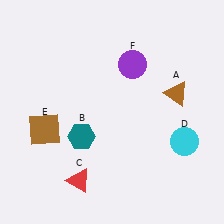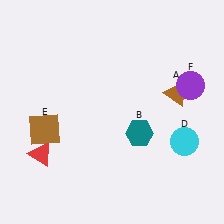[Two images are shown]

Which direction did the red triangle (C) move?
The red triangle (C) moved left.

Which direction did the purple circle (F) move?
The purple circle (F) moved right.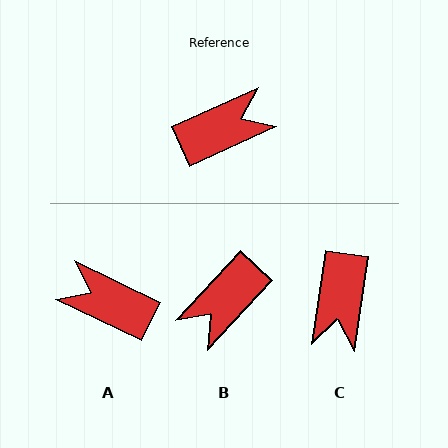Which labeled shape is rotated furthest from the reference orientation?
B, about 157 degrees away.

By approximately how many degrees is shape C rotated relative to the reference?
Approximately 123 degrees clockwise.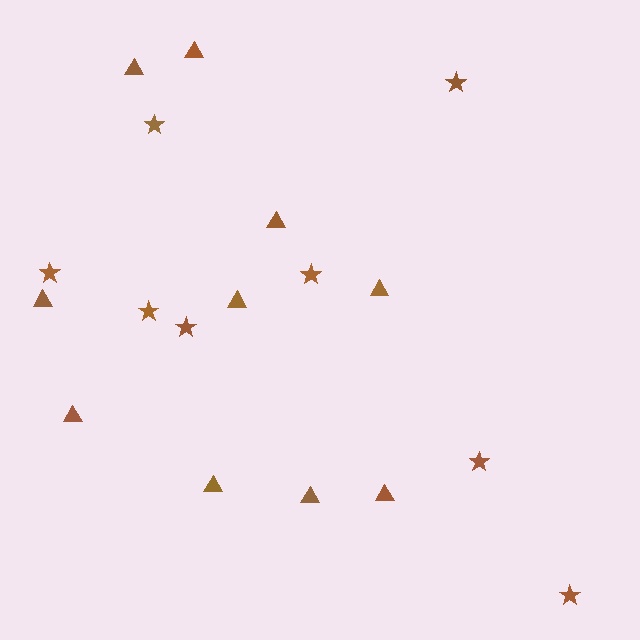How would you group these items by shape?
There are 2 groups: one group of stars (8) and one group of triangles (10).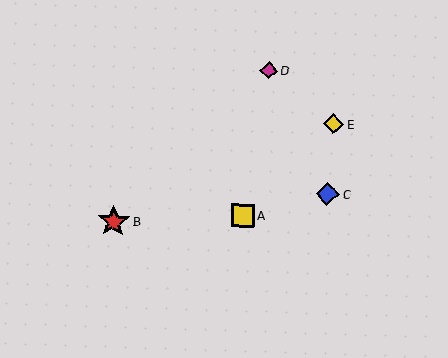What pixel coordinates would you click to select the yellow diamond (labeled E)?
Click at (333, 124) to select the yellow diamond E.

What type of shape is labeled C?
Shape C is a blue diamond.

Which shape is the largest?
The red star (labeled B) is the largest.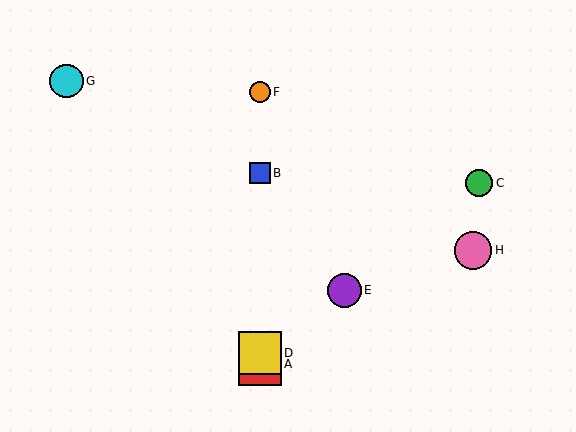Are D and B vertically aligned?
Yes, both are at x≈260.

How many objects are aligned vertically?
4 objects (A, B, D, F) are aligned vertically.